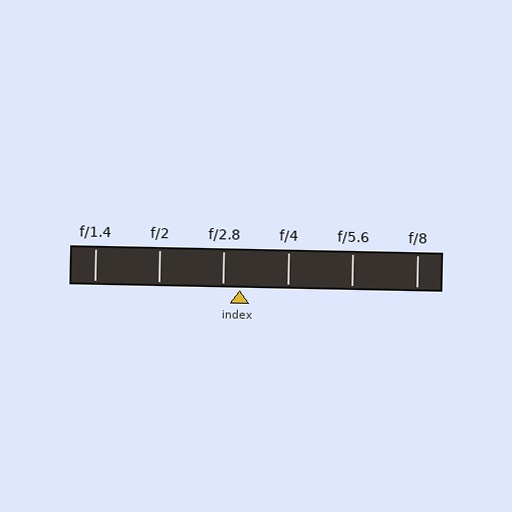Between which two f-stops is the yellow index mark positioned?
The index mark is between f/2.8 and f/4.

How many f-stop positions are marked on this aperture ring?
There are 6 f-stop positions marked.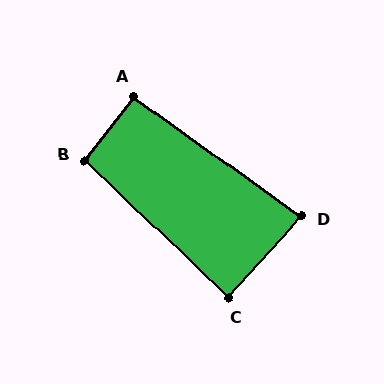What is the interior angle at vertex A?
Approximately 92 degrees (approximately right).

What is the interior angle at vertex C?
Approximately 88 degrees (approximately right).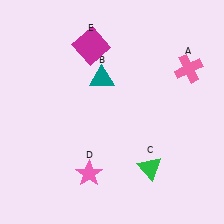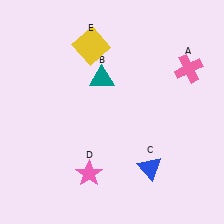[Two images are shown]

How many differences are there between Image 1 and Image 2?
There are 2 differences between the two images.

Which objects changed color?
C changed from green to blue. E changed from magenta to yellow.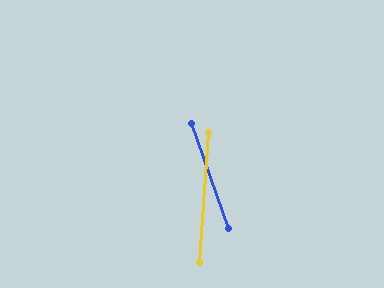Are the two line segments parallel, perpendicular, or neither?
Neither parallel nor perpendicular — they differ by about 24°.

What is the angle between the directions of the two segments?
Approximately 24 degrees.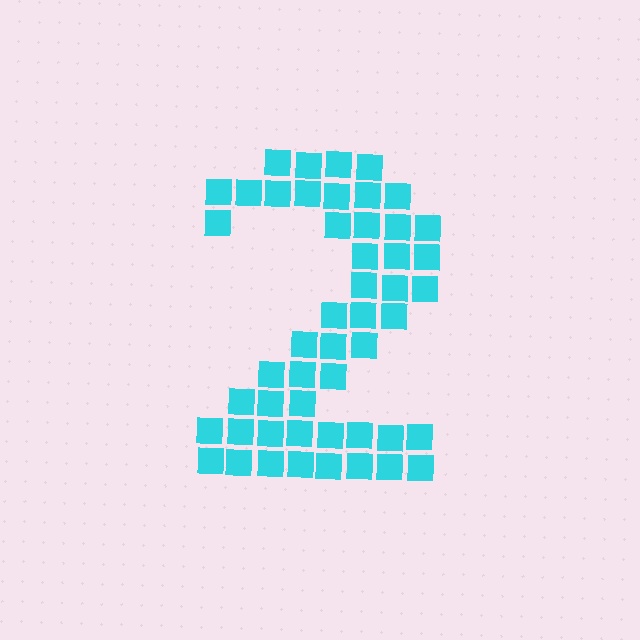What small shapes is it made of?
It is made of small squares.